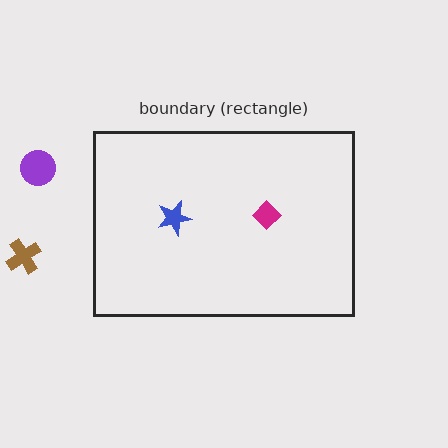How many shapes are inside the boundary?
2 inside, 2 outside.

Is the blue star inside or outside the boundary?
Inside.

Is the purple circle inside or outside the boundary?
Outside.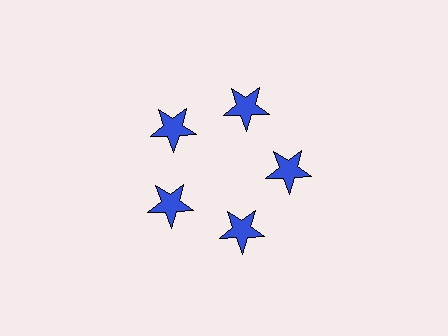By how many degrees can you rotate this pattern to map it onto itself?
The pattern maps onto itself every 72 degrees of rotation.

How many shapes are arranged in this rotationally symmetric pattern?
There are 5 shapes, arranged in 5 groups of 1.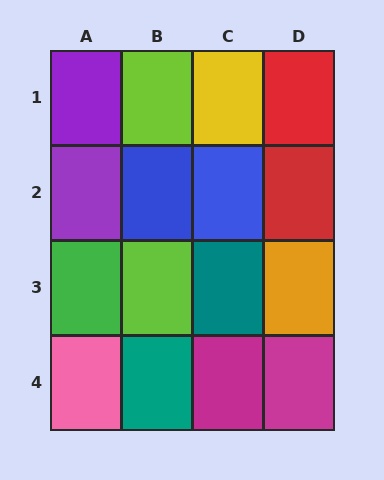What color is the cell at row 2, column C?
Blue.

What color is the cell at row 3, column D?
Orange.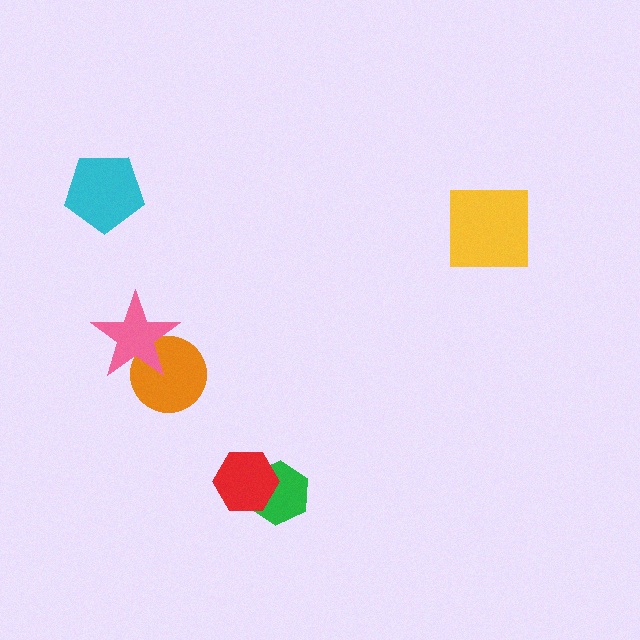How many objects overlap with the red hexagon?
1 object overlaps with the red hexagon.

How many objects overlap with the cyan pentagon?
0 objects overlap with the cyan pentagon.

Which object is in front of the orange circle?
The pink star is in front of the orange circle.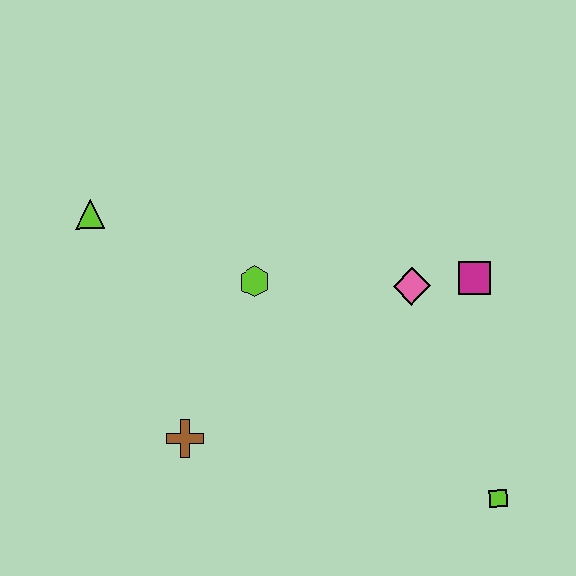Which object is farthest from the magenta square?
The lime triangle is farthest from the magenta square.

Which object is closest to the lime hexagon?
The pink diamond is closest to the lime hexagon.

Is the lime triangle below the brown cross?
No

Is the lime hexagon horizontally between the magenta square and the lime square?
No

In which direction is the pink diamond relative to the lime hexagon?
The pink diamond is to the right of the lime hexagon.